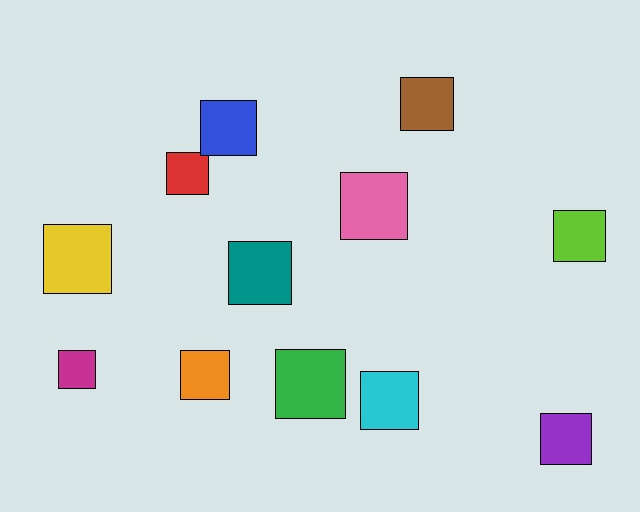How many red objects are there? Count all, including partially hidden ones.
There is 1 red object.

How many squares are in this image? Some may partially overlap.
There are 12 squares.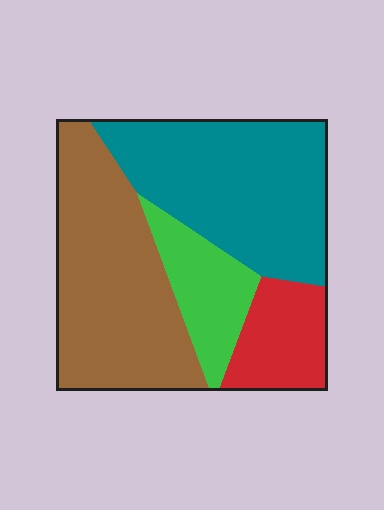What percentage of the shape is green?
Green covers roughly 15% of the shape.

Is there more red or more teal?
Teal.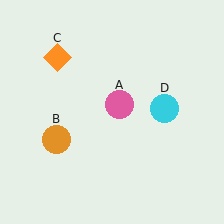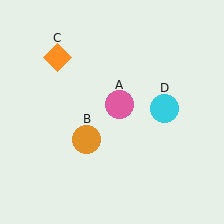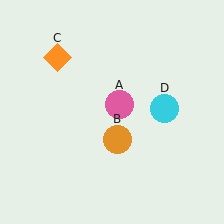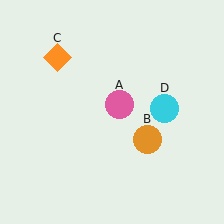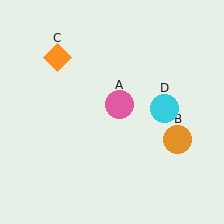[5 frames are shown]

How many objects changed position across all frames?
1 object changed position: orange circle (object B).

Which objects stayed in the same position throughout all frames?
Pink circle (object A) and orange diamond (object C) and cyan circle (object D) remained stationary.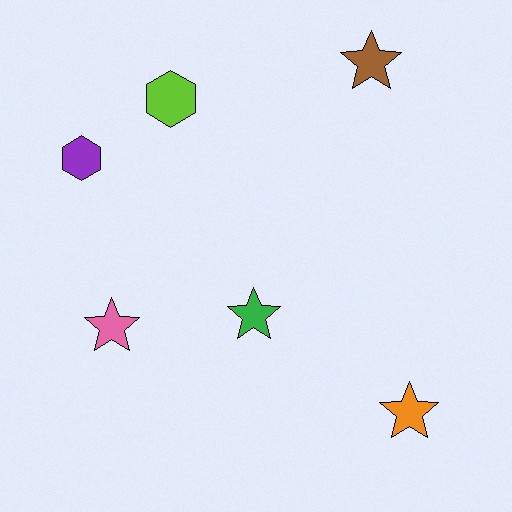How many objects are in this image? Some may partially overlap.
There are 6 objects.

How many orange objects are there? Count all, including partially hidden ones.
There is 1 orange object.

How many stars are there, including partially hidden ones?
There are 4 stars.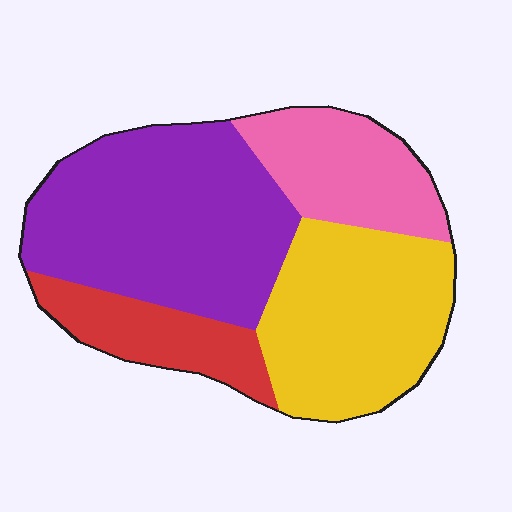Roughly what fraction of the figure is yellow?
Yellow covers 30% of the figure.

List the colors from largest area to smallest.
From largest to smallest: purple, yellow, pink, red.